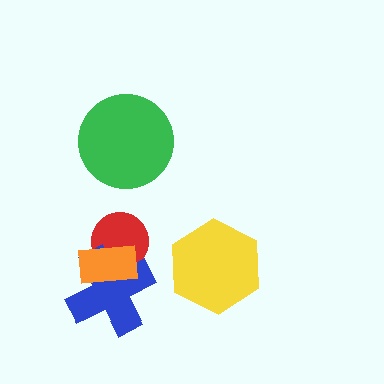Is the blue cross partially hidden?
Yes, it is partially covered by another shape.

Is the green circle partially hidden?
No, no other shape covers it.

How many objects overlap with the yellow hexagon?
0 objects overlap with the yellow hexagon.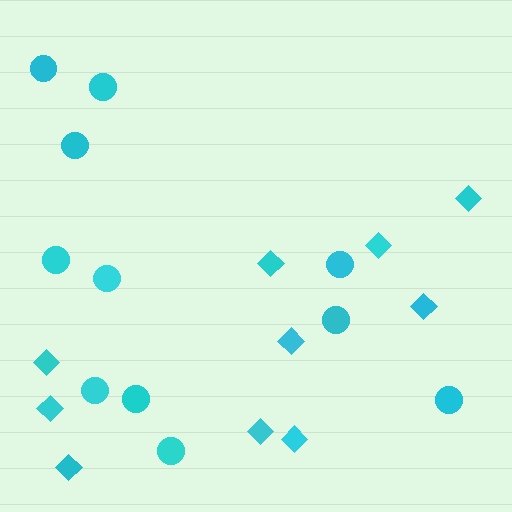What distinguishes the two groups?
There are 2 groups: one group of diamonds (10) and one group of circles (11).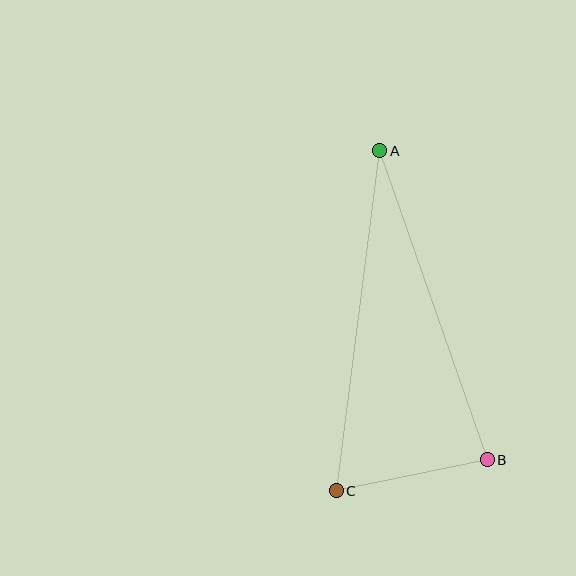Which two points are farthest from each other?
Points A and C are farthest from each other.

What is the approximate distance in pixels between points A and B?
The distance between A and B is approximately 327 pixels.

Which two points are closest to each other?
Points B and C are closest to each other.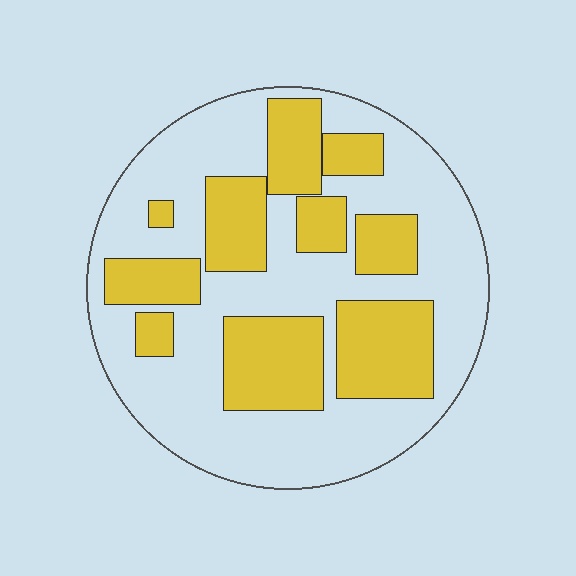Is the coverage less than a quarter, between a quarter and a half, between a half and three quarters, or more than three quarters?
Between a quarter and a half.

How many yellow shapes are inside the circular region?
10.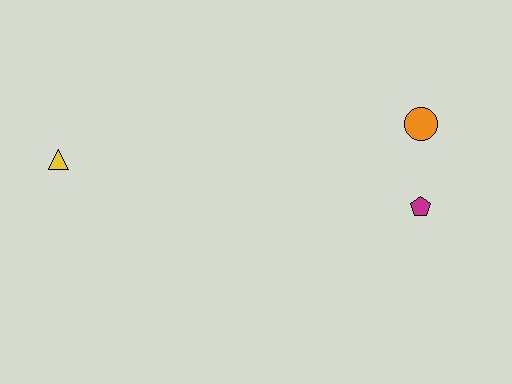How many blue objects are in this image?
There are no blue objects.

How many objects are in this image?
There are 3 objects.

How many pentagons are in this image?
There is 1 pentagon.